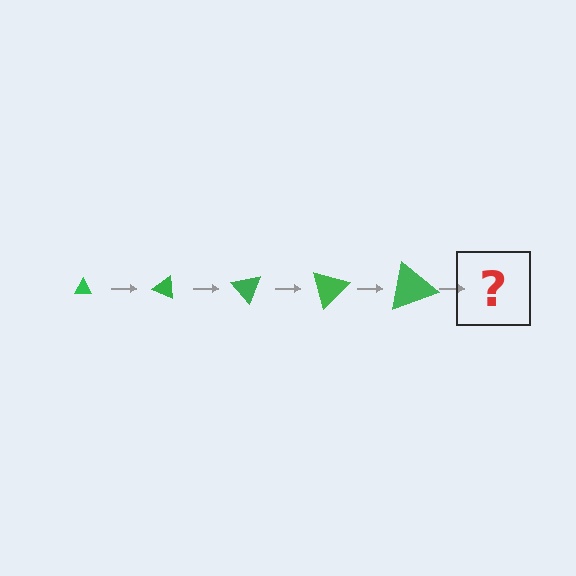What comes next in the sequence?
The next element should be a triangle, larger than the previous one and rotated 125 degrees from the start.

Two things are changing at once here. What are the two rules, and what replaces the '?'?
The two rules are that the triangle grows larger each step and it rotates 25 degrees each step. The '?' should be a triangle, larger than the previous one and rotated 125 degrees from the start.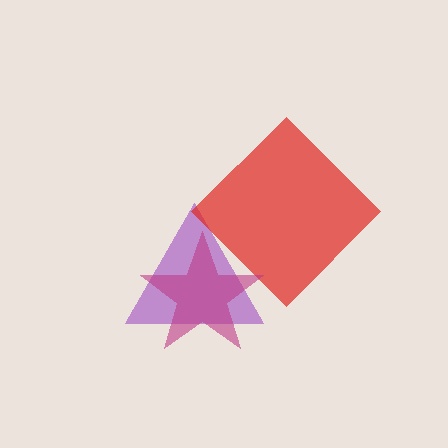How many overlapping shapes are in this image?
There are 3 overlapping shapes in the image.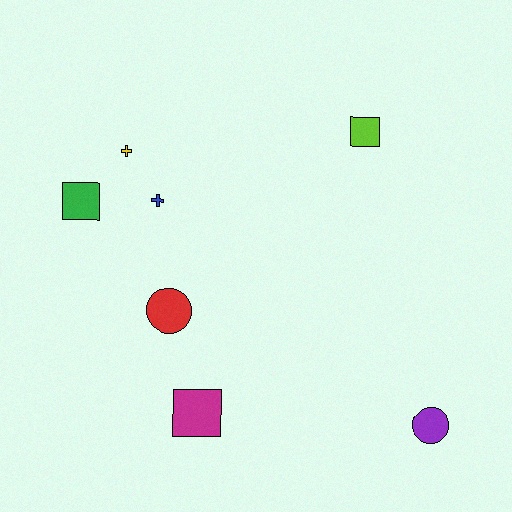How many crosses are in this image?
There are 2 crosses.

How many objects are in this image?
There are 7 objects.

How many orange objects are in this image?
There are no orange objects.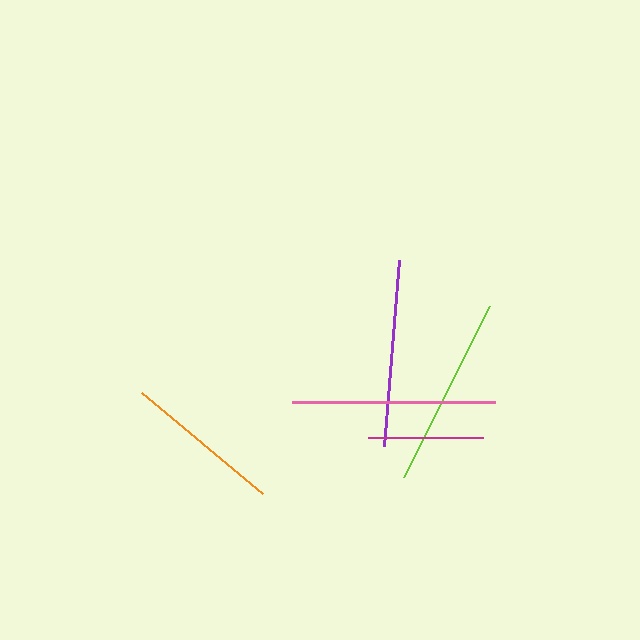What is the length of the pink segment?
The pink segment is approximately 204 pixels long.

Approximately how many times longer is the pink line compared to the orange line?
The pink line is approximately 1.3 times the length of the orange line.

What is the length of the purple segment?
The purple segment is approximately 187 pixels long.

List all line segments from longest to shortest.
From longest to shortest: pink, lime, purple, orange, magenta.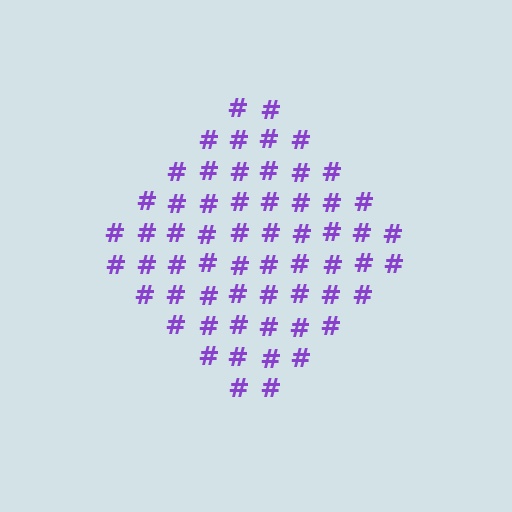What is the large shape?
The large shape is a diamond.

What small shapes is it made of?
It is made of small hash symbols.